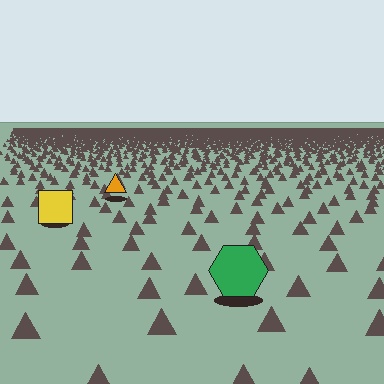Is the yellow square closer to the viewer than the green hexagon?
No. The green hexagon is closer — you can tell from the texture gradient: the ground texture is coarser near it.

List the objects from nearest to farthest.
From nearest to farthest: the green hexagon, the yellow square, the orange triangle.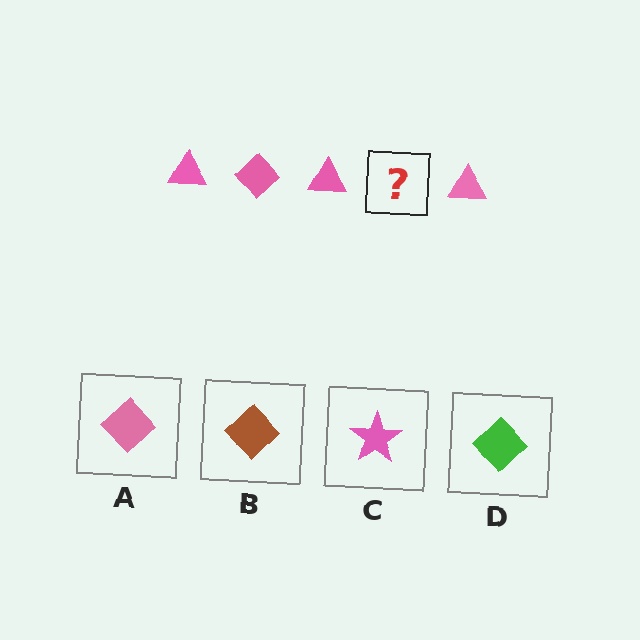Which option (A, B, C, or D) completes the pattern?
A.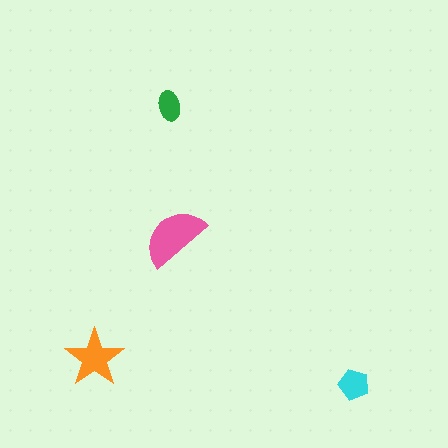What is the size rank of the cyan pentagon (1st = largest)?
3rd.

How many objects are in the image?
There are 4 objects in the image.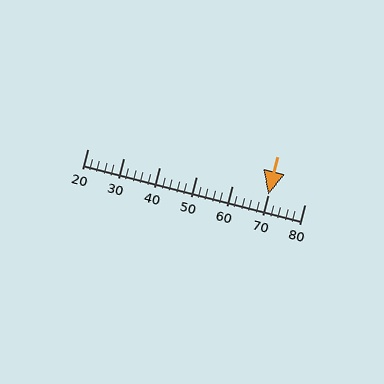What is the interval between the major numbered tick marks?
The major tick marks are spaced 10 units apart.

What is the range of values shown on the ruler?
The ruler shows values from 20 to 80.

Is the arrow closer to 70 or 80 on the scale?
The arrow is closer to 70.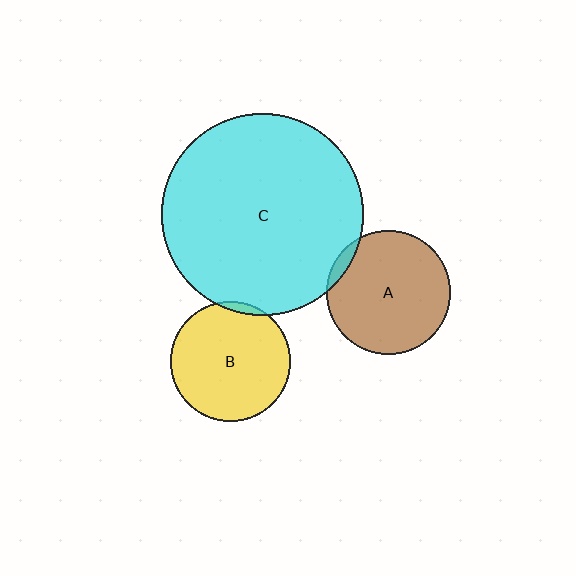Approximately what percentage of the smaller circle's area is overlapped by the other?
Approximately 5%.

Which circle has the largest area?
Circle C (cyan).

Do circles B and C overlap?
Yes.